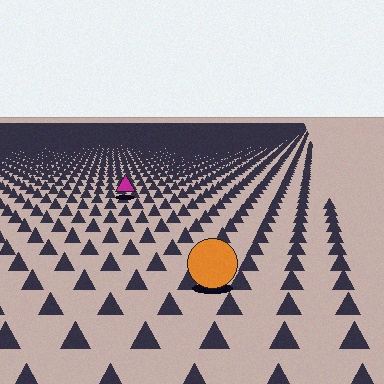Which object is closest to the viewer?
The orange circle is closest. The texture marks near it are larger and more spread out.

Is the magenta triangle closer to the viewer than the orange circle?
No. The orange circle is closer — you can tell from the texture gradient: the ground texture is coarser near it.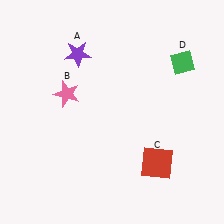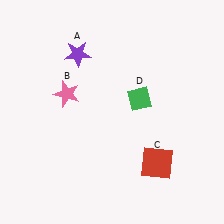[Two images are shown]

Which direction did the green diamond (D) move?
The green diamond (D) moved left.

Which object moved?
The green diamond (D) moved left.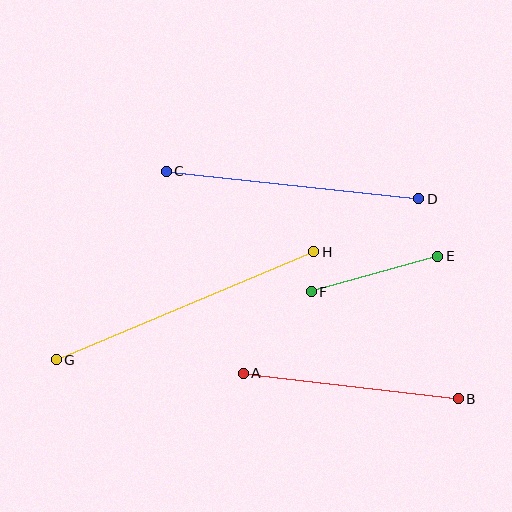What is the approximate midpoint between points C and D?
The midpoint is at approximately (292, 185) pixels.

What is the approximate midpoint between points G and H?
The midpoint is at approximately (185, 306) pixels.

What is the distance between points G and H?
The distance is approximately 279 pixels.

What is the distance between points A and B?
The distance is approximately 217 pixels.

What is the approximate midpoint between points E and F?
The midpoint is at approximately (375, 274) pixels.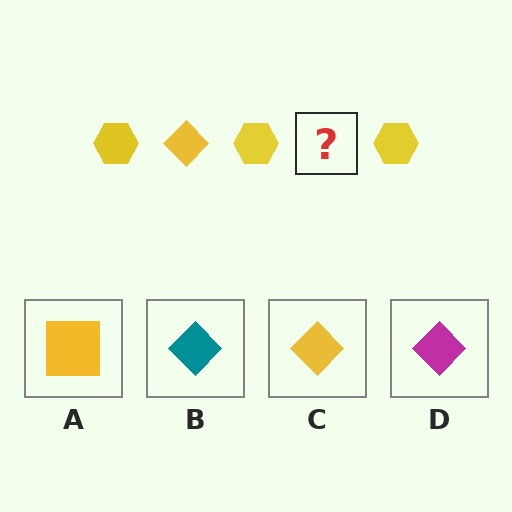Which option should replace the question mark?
Option C.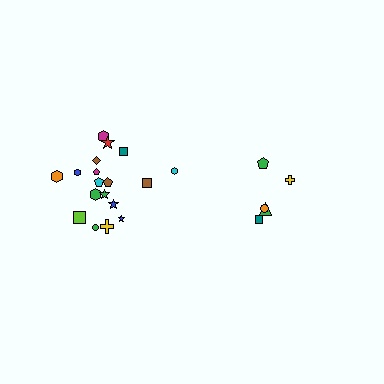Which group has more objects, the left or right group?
The left group.